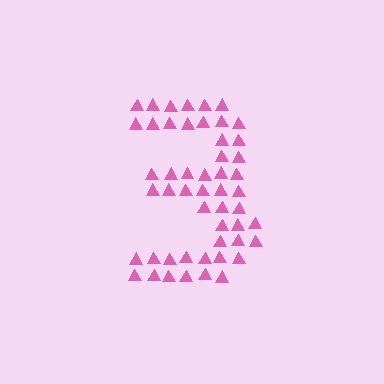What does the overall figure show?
The overall figure shows the digit 3.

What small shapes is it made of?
It is made of small triangles.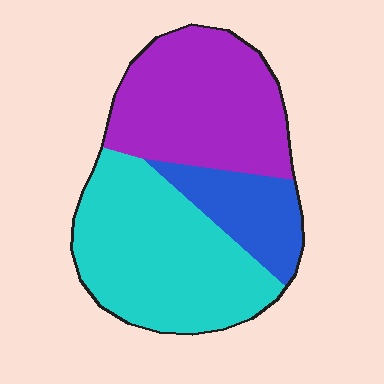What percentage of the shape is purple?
Purple takes up about three eighths (3/8) of the shape.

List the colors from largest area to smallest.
From largest to smallest: cyan, purple, blue.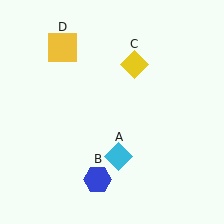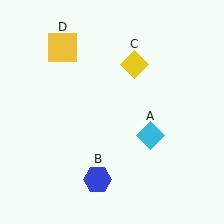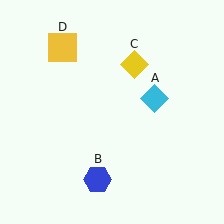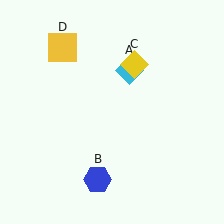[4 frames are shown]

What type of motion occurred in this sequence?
The cyan diamond (object A) rotated counterclockwise around the center of the scene.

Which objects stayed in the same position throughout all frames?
Blue hexagon (object B) and yellow diamond (object C) and yellow square (object D) remained stationary.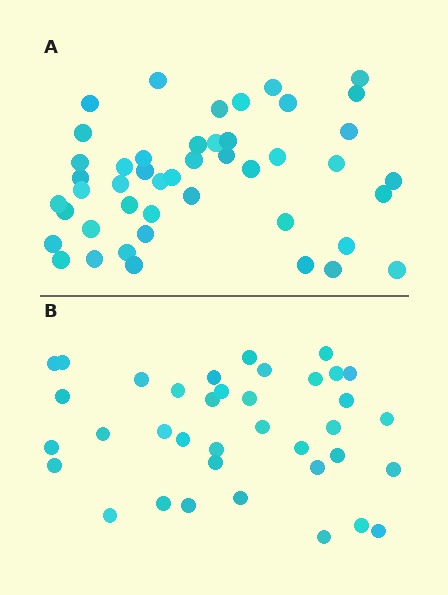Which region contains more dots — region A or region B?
Region A (the top region) has more dots.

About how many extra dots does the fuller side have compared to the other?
Region A has roughly 8 or so more dots than region B.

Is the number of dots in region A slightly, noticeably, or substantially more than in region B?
Region A has only slightly more — the two regions are fairly close. The ratio is roughly 1.2 to 1.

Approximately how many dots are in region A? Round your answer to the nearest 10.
About 50 dots. (The exact count is 46, which rounds to 50.)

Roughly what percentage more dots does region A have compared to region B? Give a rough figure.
About 25% more.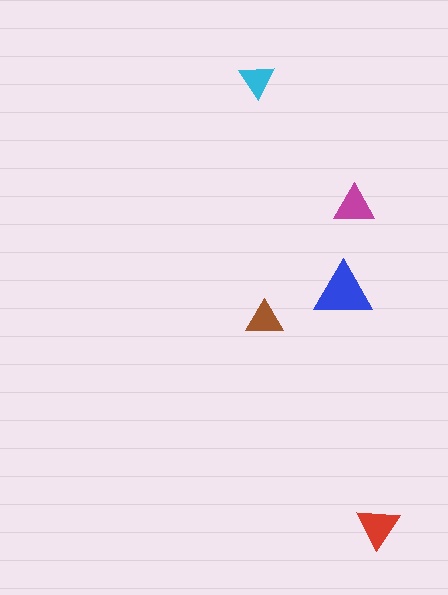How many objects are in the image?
There are 5 objects in the image.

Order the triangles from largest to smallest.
the blue one, the red one, the magenta one, the brown one, the cyan one.